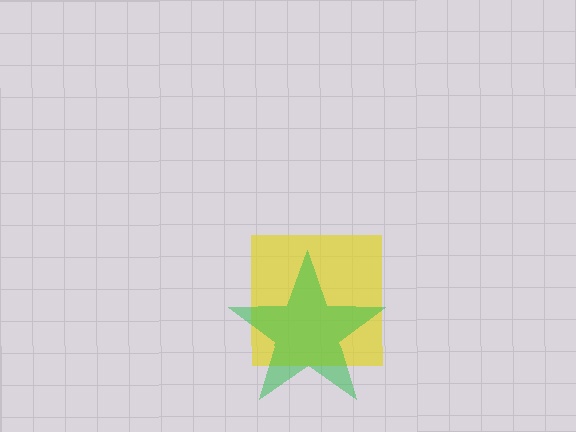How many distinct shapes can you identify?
There are 2 distinct shapes: a yellow square, a green star.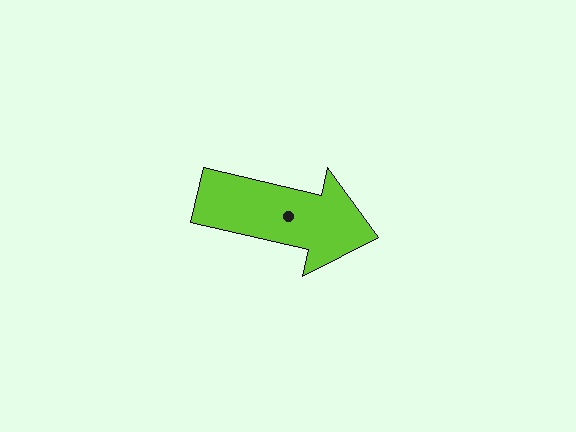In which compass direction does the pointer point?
East.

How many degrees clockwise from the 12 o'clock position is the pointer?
Approximately 103 degrees.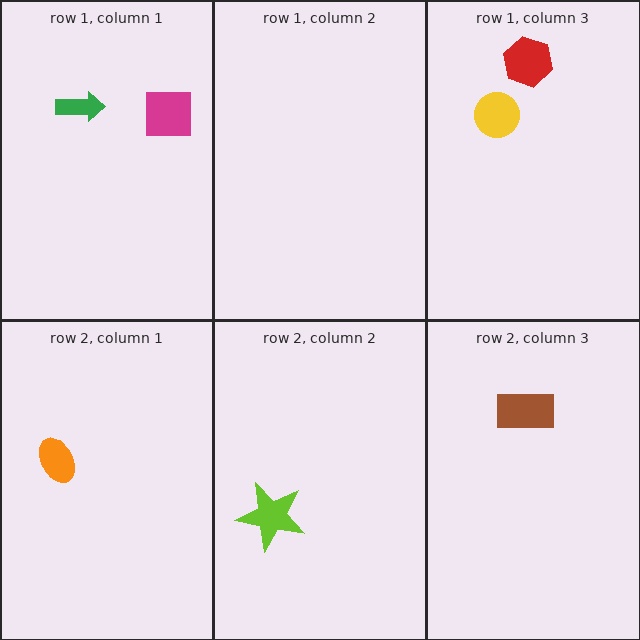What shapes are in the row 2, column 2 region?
The lime star.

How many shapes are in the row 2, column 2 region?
1.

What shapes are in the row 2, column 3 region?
The brown rectangle.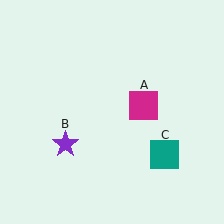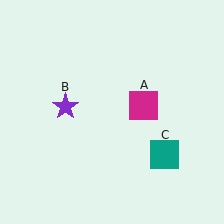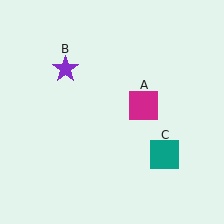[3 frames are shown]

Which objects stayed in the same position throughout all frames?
Magenta square (object A) and teal square (object C) remained stationary.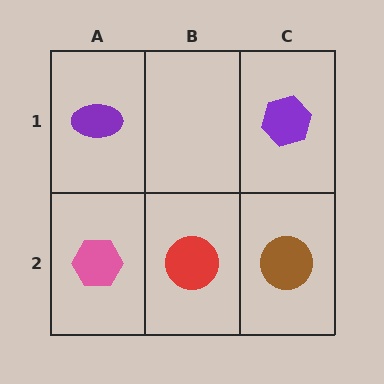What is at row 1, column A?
A purple ellipse.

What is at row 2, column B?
A red circle.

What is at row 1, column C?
A purple hexagon.